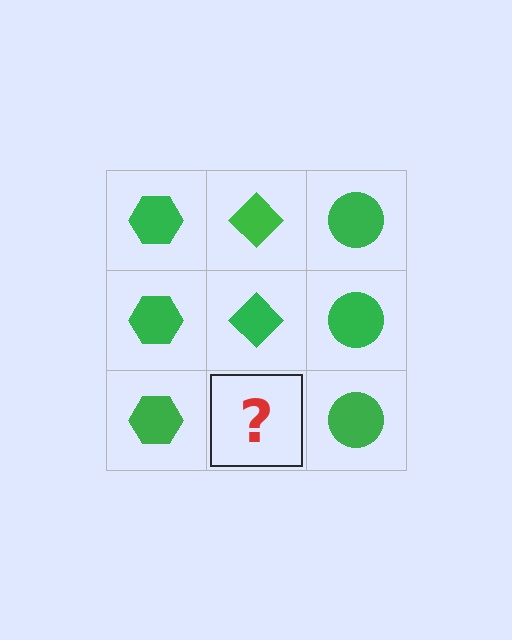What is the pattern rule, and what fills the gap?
The rule is that each column has a consistent shape. The gap should be filled with a green diamond.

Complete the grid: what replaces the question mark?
The question mark should be replaced with a green diamond.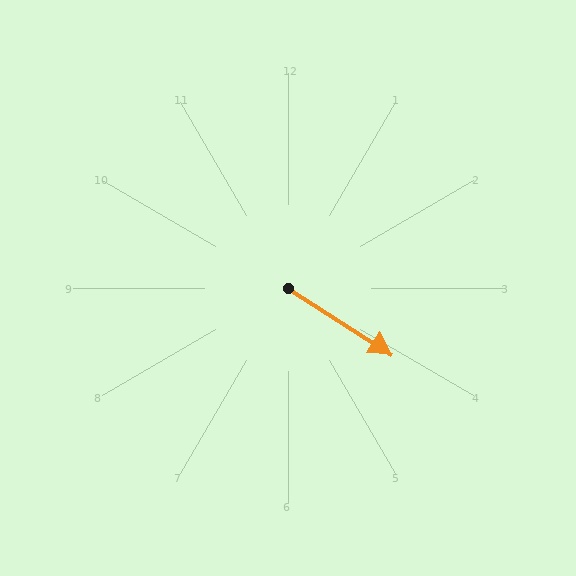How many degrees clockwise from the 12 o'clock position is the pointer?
Approximately 122 degrees.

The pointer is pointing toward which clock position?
Roughly 4 o'clock.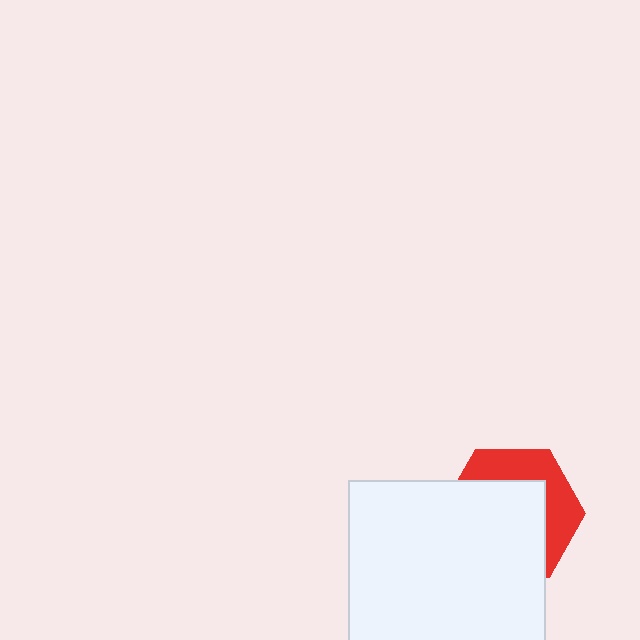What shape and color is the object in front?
The object in front is a white square.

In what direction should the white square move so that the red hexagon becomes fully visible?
The white square should move toward the lower-left. That is the shortest direction to clear the overlap and leave the red hexagon fully visible.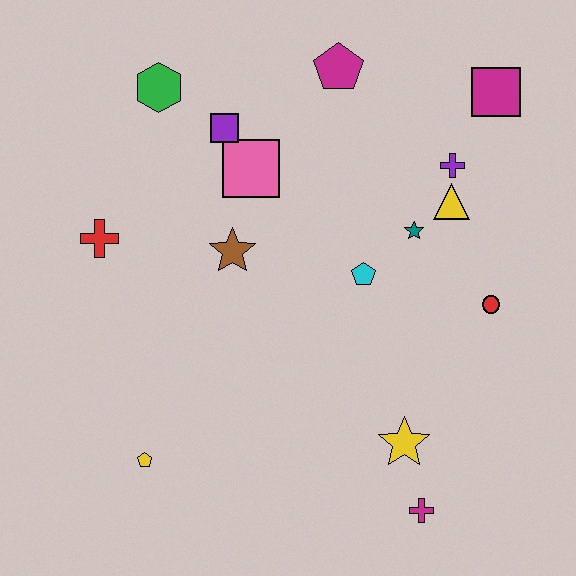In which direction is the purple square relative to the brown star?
The purple square is above the brown star.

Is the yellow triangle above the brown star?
Yes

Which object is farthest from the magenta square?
The yellow pentagon is farthest from the magenta square.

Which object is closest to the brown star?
The pink square is closest to the brown star.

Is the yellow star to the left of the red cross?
No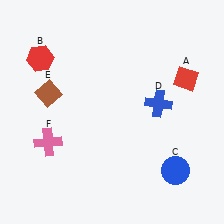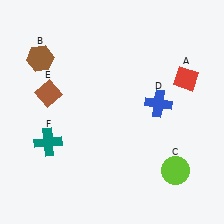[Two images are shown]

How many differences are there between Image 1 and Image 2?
There are 3 differences between the two images.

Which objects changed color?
B changed from red to brown. C changed from blue to lime. F changed from pink to teal.